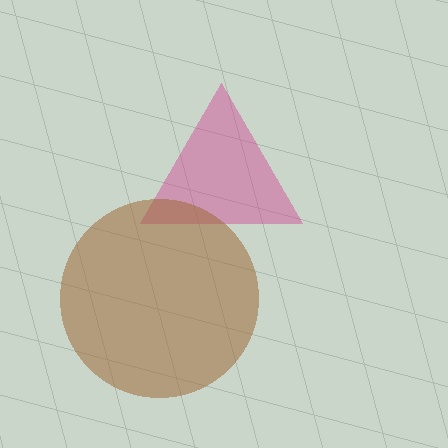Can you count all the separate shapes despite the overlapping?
Yes, there are 2 separate shapes.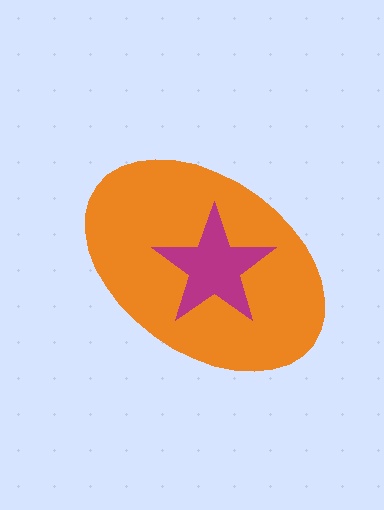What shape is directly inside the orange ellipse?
The magenta star.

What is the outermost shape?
The orange ellipse.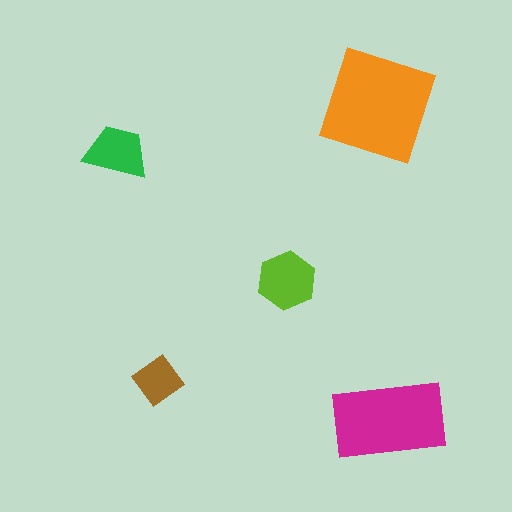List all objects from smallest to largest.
The brown diamond, the green trapezoid, the lime hexagon, the magenta rectangle, the orange square.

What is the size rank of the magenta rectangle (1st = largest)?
2nd.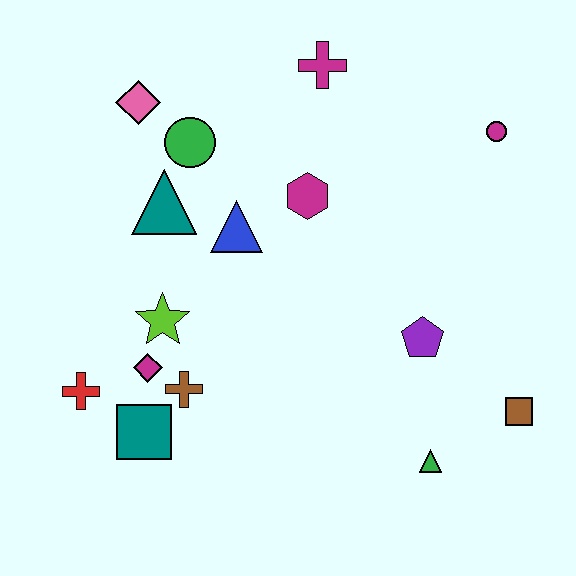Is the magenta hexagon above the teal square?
Yes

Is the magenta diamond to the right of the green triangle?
No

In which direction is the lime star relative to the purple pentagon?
The lime star is to the left of the purple pentagon.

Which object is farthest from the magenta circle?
The red cross is farthest from the magenta circle.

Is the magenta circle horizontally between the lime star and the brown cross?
No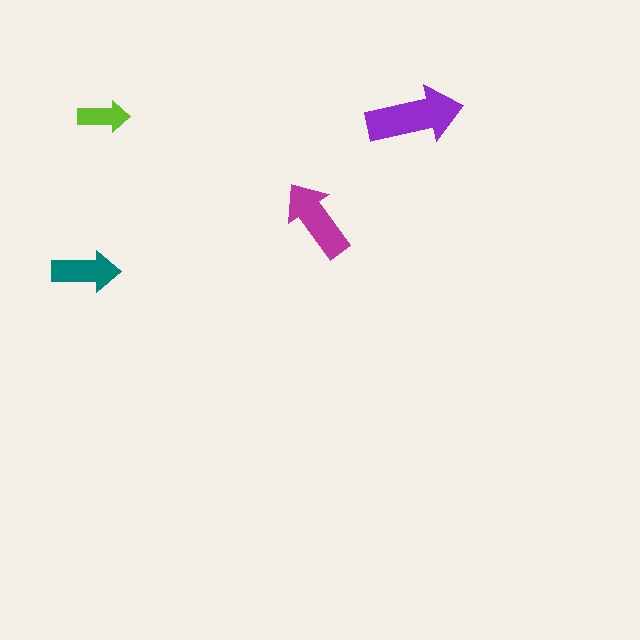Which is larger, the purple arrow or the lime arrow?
The purple one.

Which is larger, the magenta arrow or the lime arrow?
The magenta one.